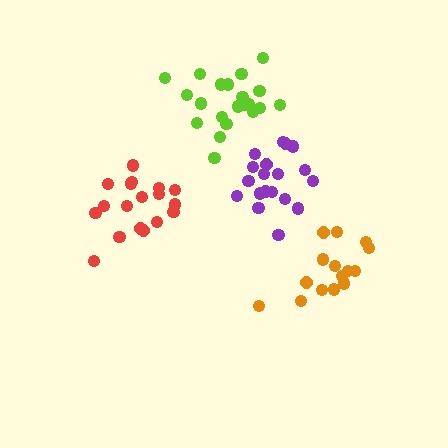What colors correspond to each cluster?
The clusters are colored: lime, red, purple, orange.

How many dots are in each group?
Group 1: 21 dots, Group 2: 18 dots, Group 3: 19 dots, Group 4: 15 dots (73 total).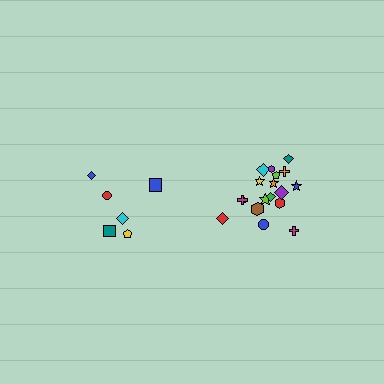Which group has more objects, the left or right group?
The right group.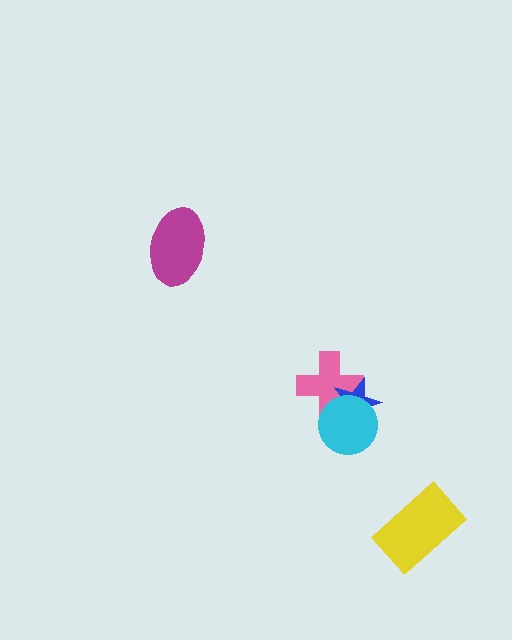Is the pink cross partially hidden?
Yes, it is partially covered by another shape.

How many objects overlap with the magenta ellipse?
0 objects overlap with the magenta ellipse.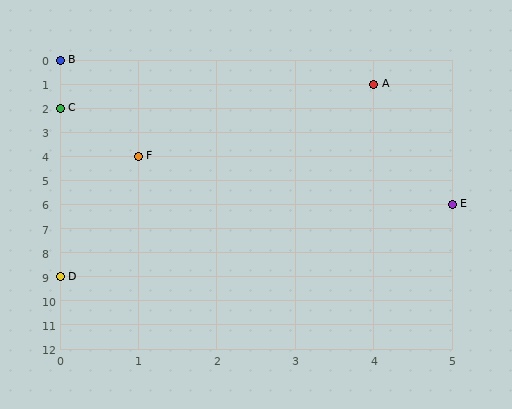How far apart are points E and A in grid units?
Points E and A are 1 column and 5 rows apart (about 5.1 grid units diagonally).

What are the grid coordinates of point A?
Point A is at grid coordinates (4, 1).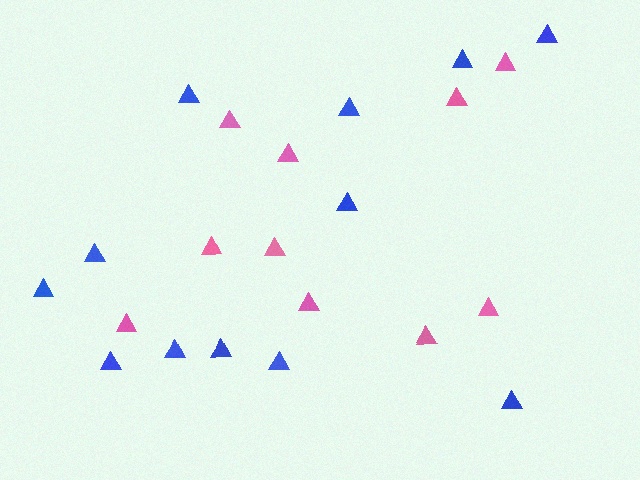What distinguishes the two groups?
There are 2 groups: one group of pink triangles (10) and one group of blue triangles (12).